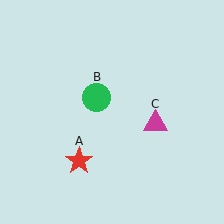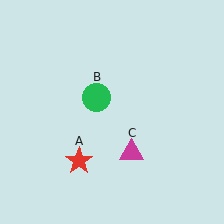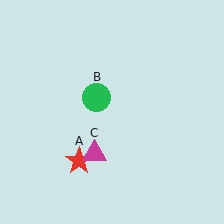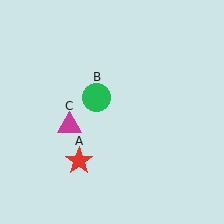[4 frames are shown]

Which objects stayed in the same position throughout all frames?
Red star (object A) and green circle (object B) remained stationary.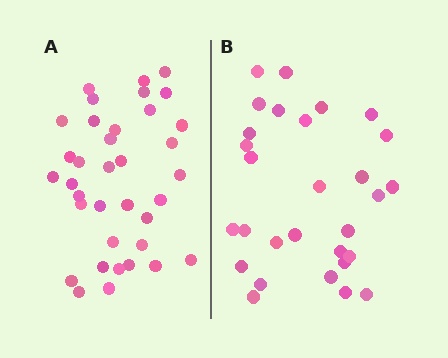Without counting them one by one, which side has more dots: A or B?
Region A (the left region) has more dots.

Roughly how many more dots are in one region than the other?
Region A has roughly 8 or so more dots than region B.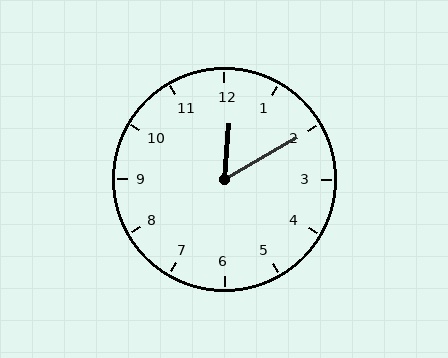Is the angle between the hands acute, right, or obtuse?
It is acute.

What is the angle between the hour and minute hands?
Approximately 55 degrees.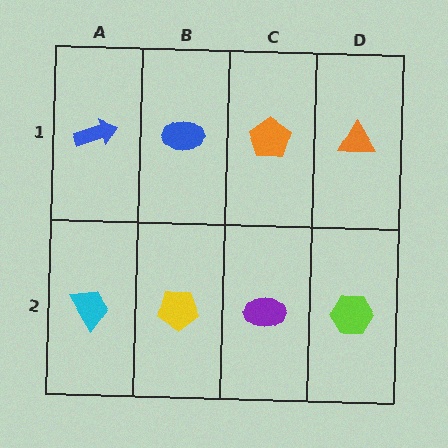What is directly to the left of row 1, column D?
An orange pentagon.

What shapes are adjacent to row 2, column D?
An orange triangle (row 1, column D), a purple ellipse (row 2, column C).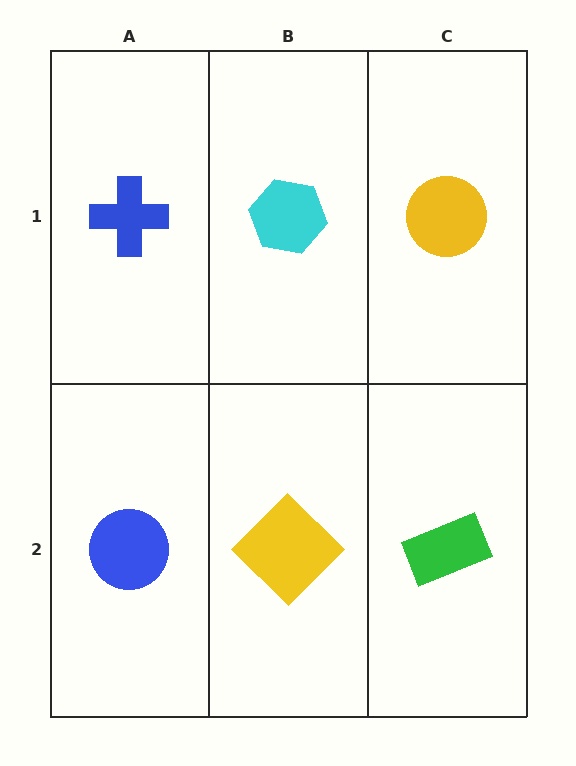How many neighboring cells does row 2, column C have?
2.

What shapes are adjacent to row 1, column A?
A blue circle (row 2, column A), a cyan hexagon (row 1, column B).